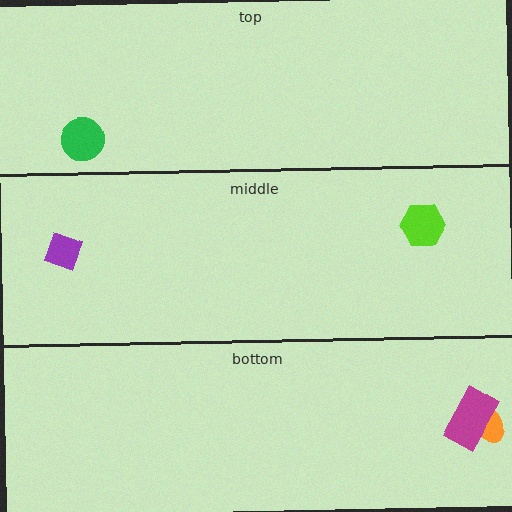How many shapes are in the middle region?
2.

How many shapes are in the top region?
1.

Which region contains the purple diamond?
The middle region.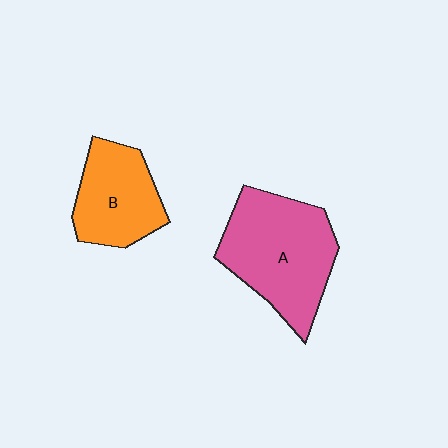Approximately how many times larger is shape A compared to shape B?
Approximately 1.5 times.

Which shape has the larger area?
Shape A (pink).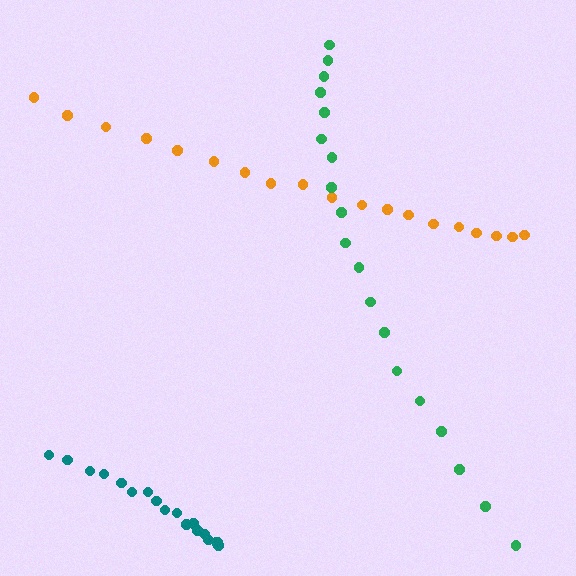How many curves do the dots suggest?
There are 3 distinct paths.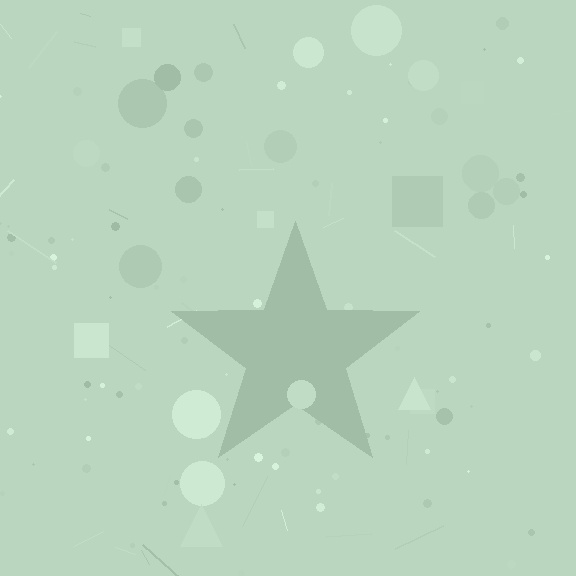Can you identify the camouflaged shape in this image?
The camouflaged shape is a star.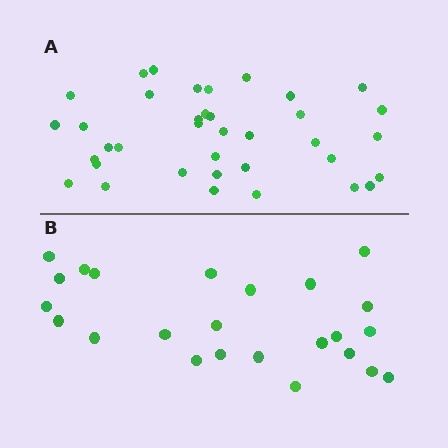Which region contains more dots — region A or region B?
Region A (the top region) has more dots.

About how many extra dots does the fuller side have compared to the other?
Region A has approximately 15 more dots than region B.